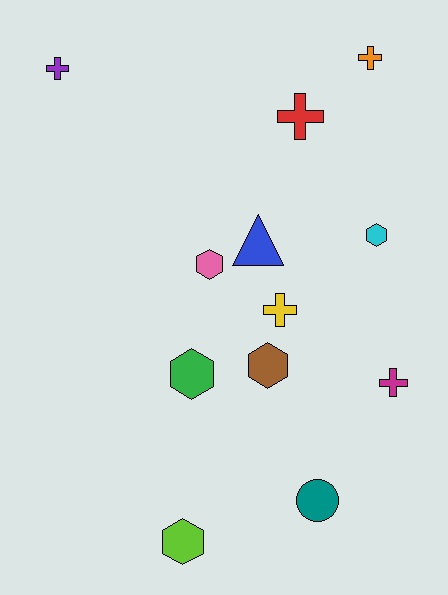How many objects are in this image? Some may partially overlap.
There are 12 objects.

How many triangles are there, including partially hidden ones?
There is 1 triangle.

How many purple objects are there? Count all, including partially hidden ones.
There is 1 purple object.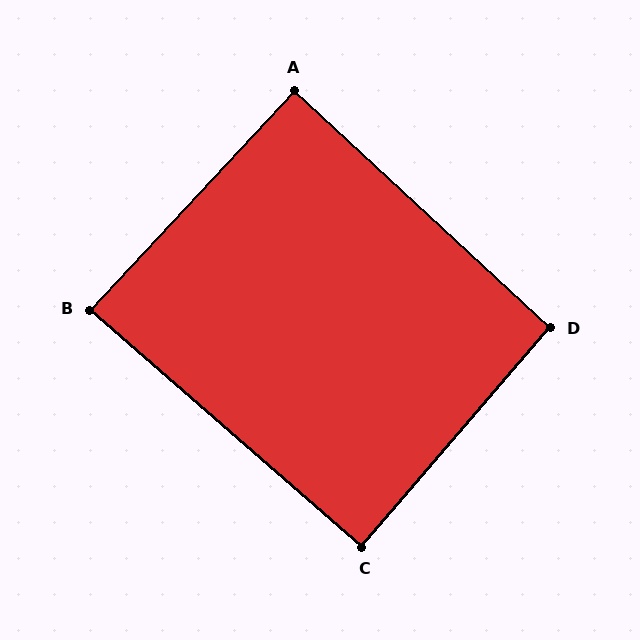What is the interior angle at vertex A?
Approximately 90 degrees (approximately right).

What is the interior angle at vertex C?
Approximately 90 degrees (approximately right).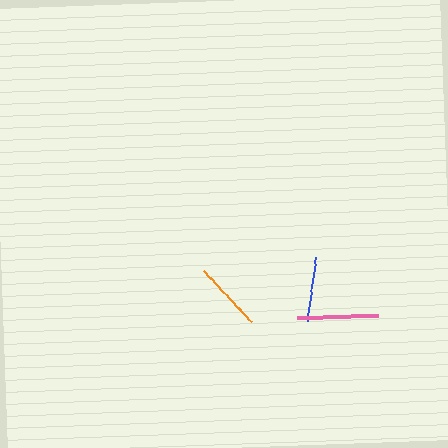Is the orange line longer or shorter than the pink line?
The pink line is longer than the orange line.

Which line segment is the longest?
The pink line is the longest at approximately 81 pixels.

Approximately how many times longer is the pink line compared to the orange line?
The pink line is approximately 1.1 times the length of the orange line.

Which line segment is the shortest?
The blue line is the shortest at approximately 65 pixels.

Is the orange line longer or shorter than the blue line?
The orange line is longer than the blue line.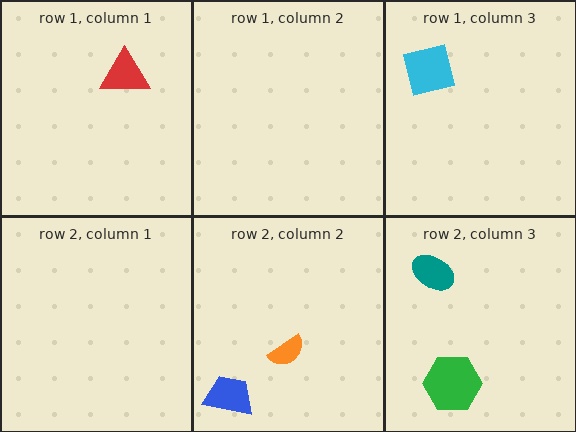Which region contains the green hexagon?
The row 2, column 3 region.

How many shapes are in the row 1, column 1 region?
1.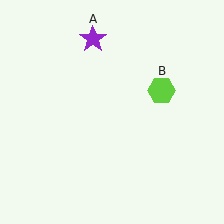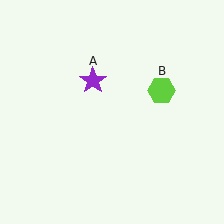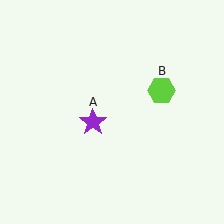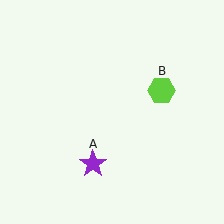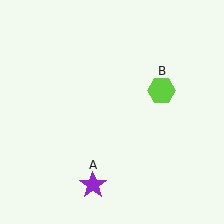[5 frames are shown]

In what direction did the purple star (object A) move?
The purple star (object A) moved down.